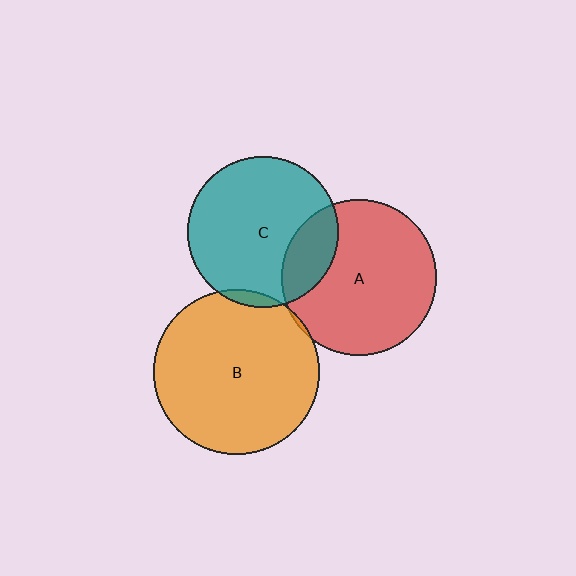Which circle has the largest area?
Circle B (orange).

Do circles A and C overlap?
Yes.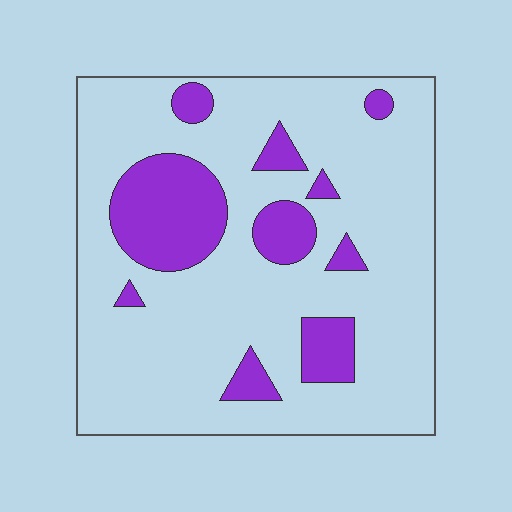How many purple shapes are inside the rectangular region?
10.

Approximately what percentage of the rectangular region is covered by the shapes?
Approximately 20%.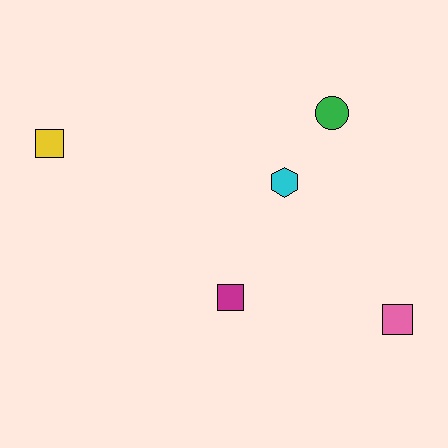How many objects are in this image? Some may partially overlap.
There are 5 objects.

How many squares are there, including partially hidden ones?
There are 3 squares.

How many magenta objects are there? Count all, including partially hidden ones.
There is 1 magenta object.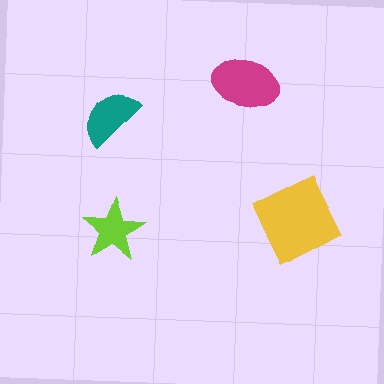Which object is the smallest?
The lime star.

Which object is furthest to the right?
The yellow diamond is rightmost.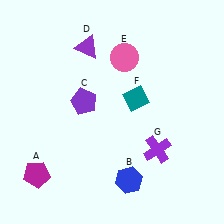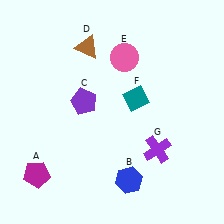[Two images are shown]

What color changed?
The triangle (D) changed from purple in Image 1 to brown in Image 2.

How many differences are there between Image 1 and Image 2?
There is 1 difference between the two images.